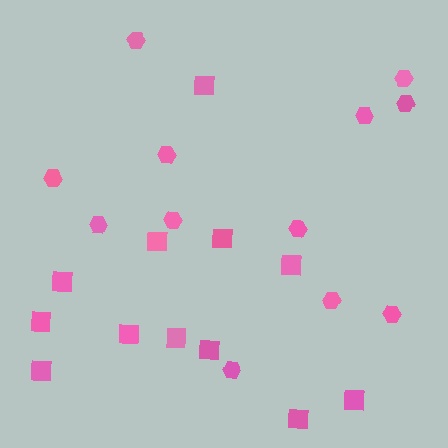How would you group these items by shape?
There are 2 groups: one group of hexagons (12) and one group of squares (12).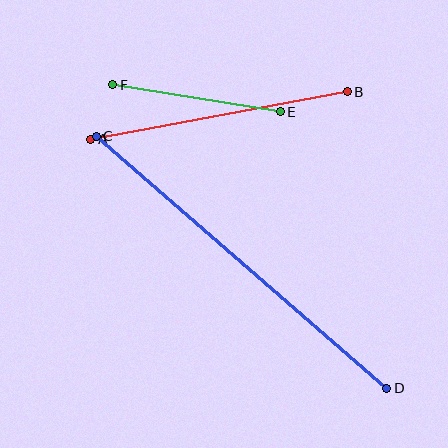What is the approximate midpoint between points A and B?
The midpoint is at approximately (219, 116) pixels.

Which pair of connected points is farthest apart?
Points C and D are farthest apart.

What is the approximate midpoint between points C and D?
The midpoint is at approximately (241, 262) pixels.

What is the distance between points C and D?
The distance is approximately 384 pixels.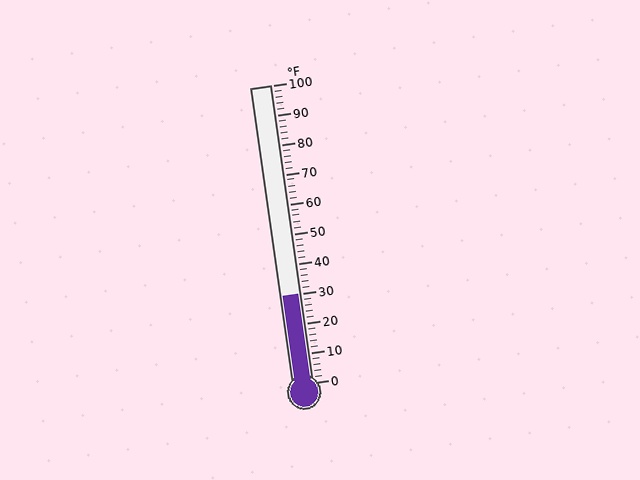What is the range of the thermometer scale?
The thermometer scale ranges from 0°F to 100°F.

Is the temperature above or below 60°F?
The temperature is below 60°F.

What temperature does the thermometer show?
The thermometer shows approximately 30°F.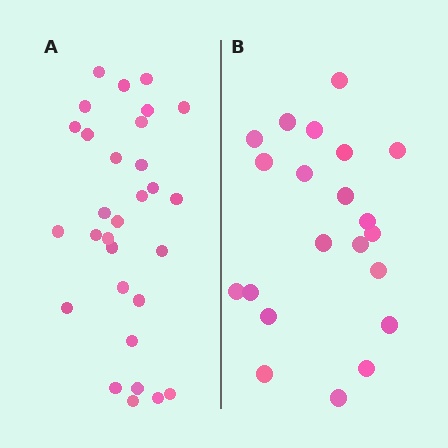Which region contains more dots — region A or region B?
Region A (the left region) has more dots.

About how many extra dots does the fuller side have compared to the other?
Region A has roughly 8 or so more dots than region B.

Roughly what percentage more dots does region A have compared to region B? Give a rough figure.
About 45% more.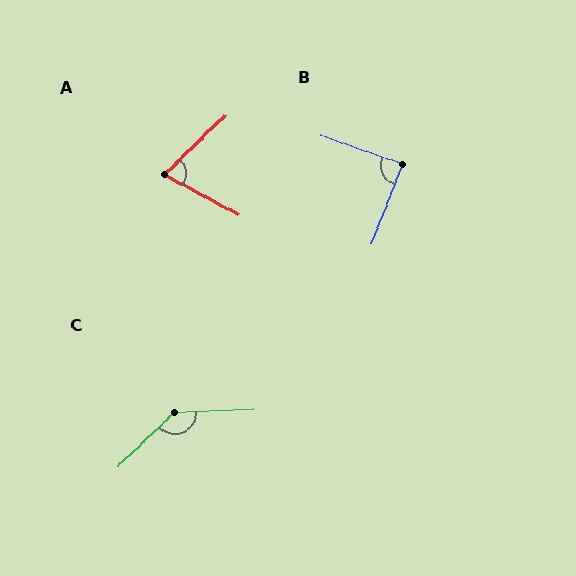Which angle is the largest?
C, at approximately 139 degrees.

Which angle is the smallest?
A, at approximately 73 degrees.